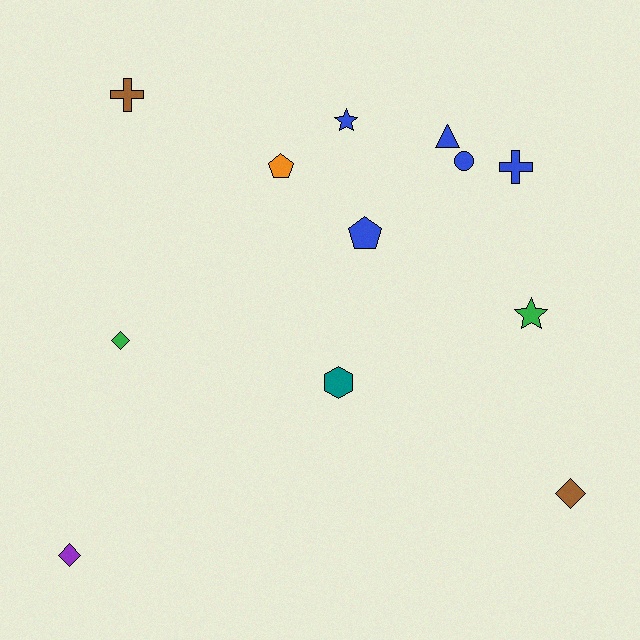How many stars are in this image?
There are 2 stars.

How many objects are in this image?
There are 12 objects.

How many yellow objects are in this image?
There are no yellow objects.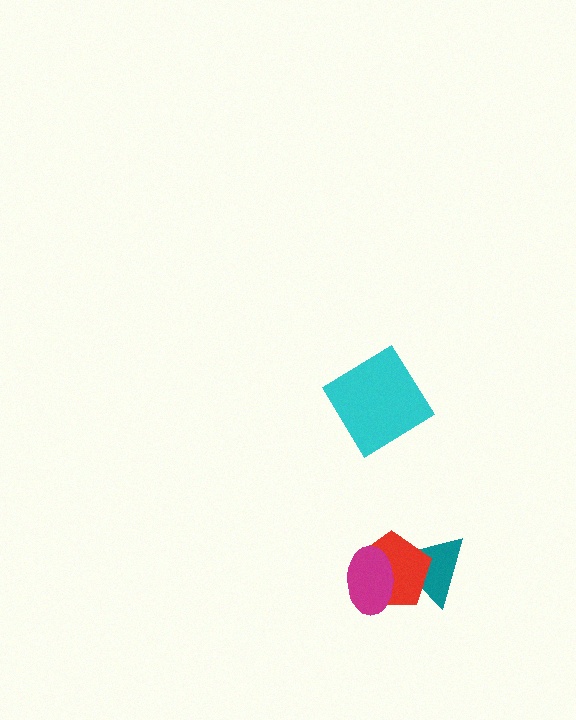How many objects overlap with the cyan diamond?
0 objects overlap with the cyan diamond.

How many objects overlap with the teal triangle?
2 objects overlap with the teal triangle.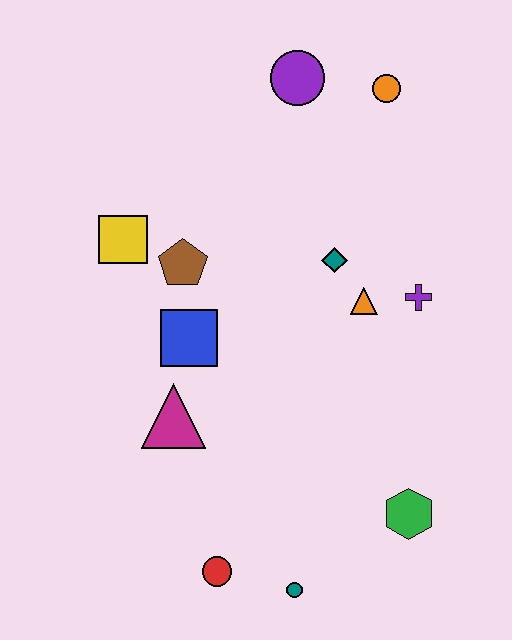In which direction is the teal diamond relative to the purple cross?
The teal diamond is to the left of the purple cross.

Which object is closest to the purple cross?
The orange triangle is closest to the purple cross.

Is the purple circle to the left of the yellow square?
No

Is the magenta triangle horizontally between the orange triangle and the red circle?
No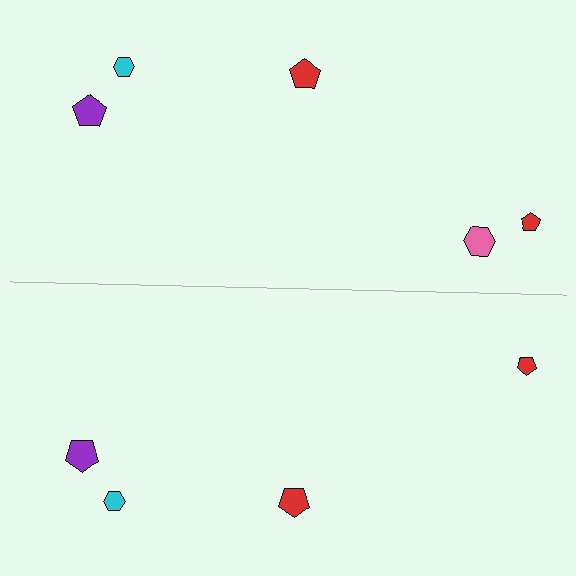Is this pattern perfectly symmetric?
No, the pattern is not perfectly symmetric. A pink hexagon is missing from the bottom side.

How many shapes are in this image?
There are 9 shapes in this image.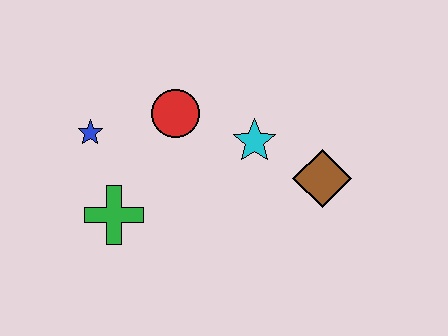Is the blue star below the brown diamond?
No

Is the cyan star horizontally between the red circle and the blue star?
No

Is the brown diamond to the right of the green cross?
Yes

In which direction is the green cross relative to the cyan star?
The green cross is to the left of the cyan star.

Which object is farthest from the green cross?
The brown diamond is farthest from the green cross.